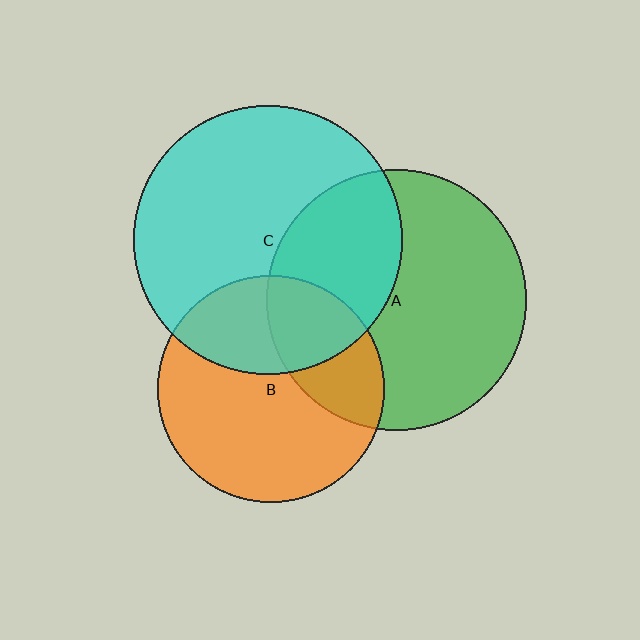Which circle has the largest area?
Circle C (cyan).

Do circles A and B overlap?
Yes.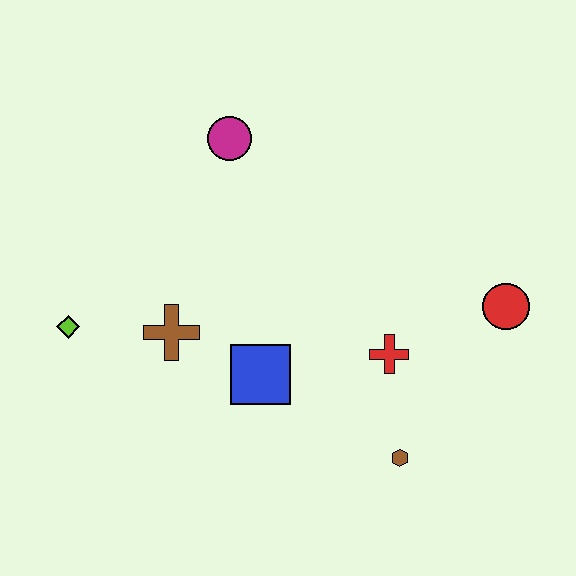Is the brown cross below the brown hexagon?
No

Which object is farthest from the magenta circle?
The brown hexagon is farthest from the magenta circle.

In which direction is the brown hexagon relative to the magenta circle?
The brown hexagon is below the magenta circle.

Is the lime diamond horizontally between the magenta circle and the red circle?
No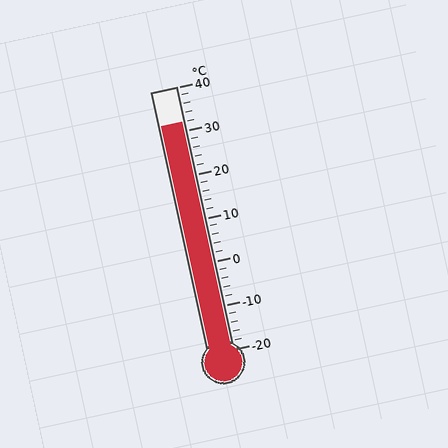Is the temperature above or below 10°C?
The temperature is above 10°C.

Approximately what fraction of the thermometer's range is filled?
The thermometer is filled to approximately 85% of its range.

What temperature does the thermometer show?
The thermometer shows approximately 32°C.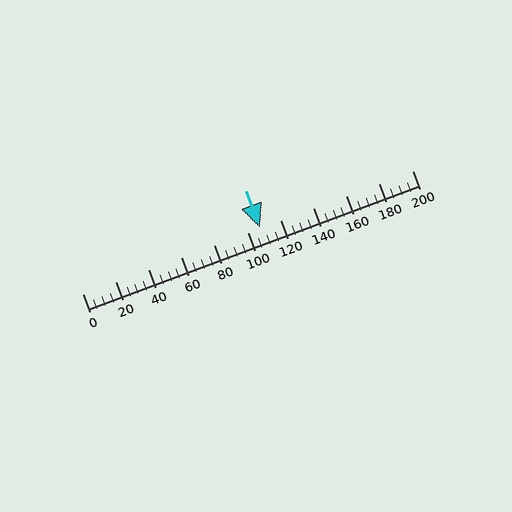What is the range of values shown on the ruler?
The ruler shows values from 0 to 200.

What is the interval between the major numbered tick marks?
The major tick marks are spaced 20 units apart.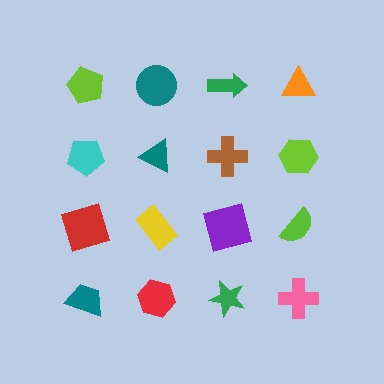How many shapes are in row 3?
4 shapes.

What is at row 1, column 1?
A lime pentagon.